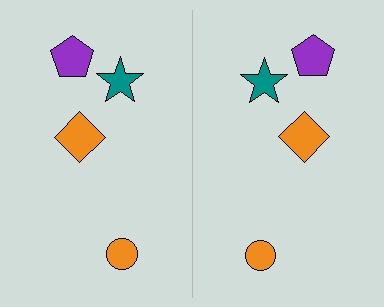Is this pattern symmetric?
Yes, this pattern has bilateral (reflection) symmetry.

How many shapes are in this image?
There are 8 shapes in this image.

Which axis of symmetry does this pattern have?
The pattern has a vertical axis of symmetry running through the center of the image.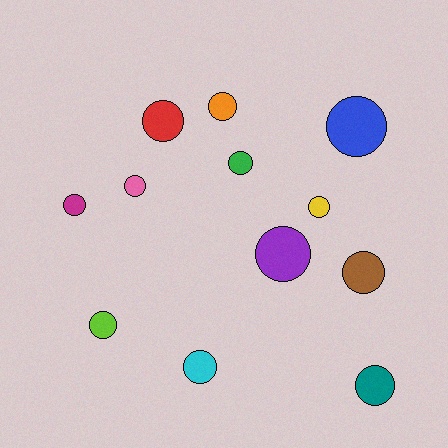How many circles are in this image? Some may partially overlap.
There are 12 circles.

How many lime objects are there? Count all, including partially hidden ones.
There is 1 lime object.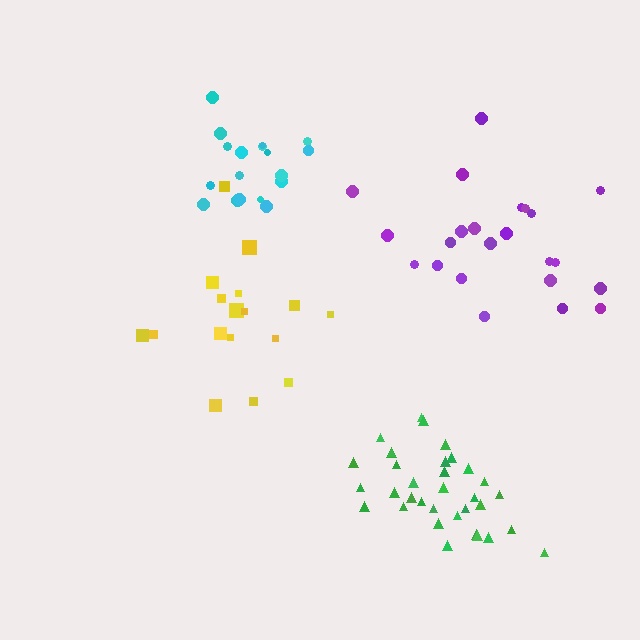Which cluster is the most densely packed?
Green.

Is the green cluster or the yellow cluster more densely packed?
Green.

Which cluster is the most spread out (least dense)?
Purple.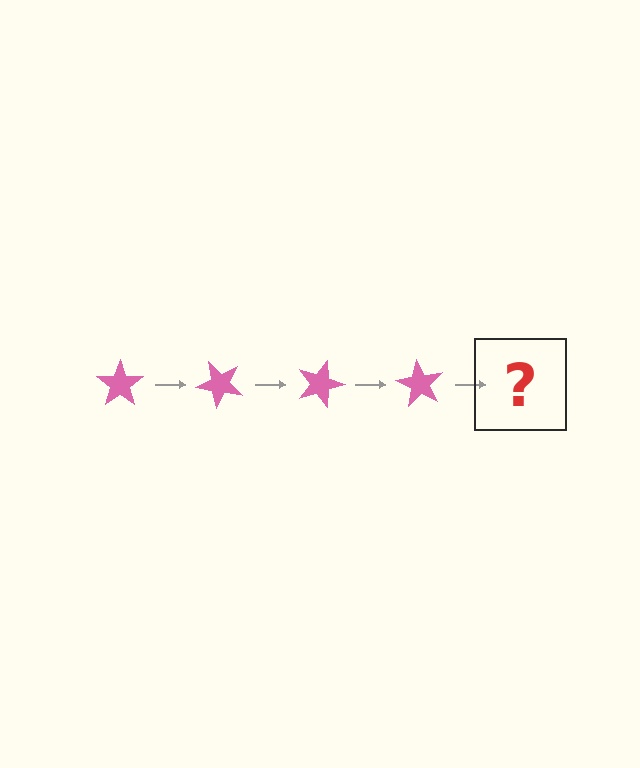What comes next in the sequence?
The next element should be a pink star rotated 180 degrees.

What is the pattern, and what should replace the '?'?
The pattern is that the star rotates 45 degrees each step. The '?' should be a pink star rotated 180 degrees.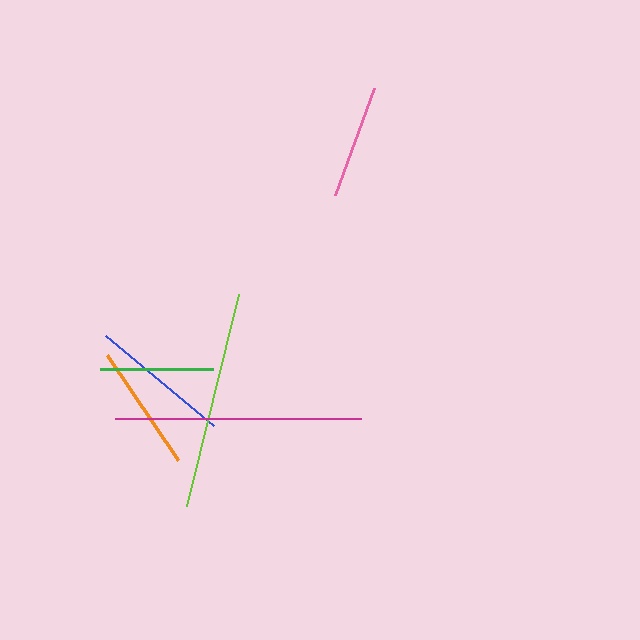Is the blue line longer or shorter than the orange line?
The blue line is longer than the orange line.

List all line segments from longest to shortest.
From longest to shortest: magenta, lime, blue, orange, pink, green.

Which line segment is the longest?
The magenta line is the longest at approximately 247 pixels.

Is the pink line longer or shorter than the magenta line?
The magenta line is longer than the pink line.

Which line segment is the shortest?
The green line is the shortest at approximately 113 pixels.